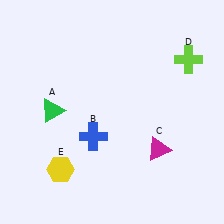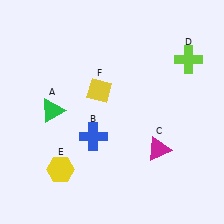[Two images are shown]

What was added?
A yellow diamond (F) was added in Image 2.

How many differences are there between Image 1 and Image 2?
There is 1 difference between the two images.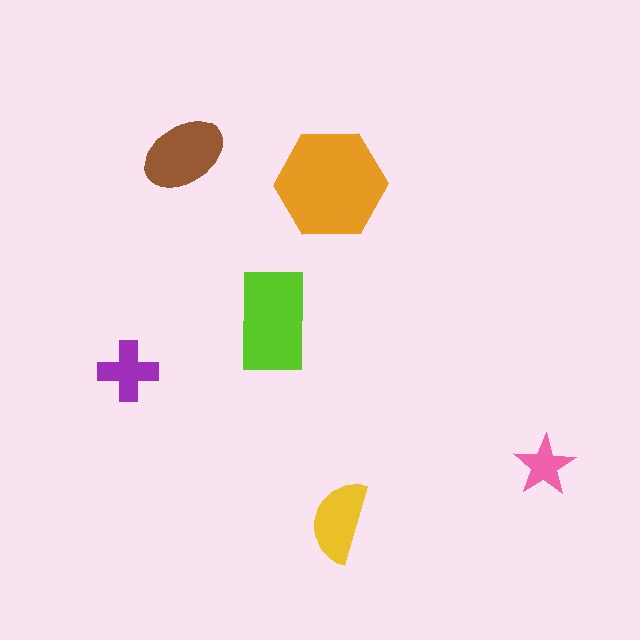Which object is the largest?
The orange hexagon.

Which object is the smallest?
The pink star.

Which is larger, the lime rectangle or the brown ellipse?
The lime rectangle.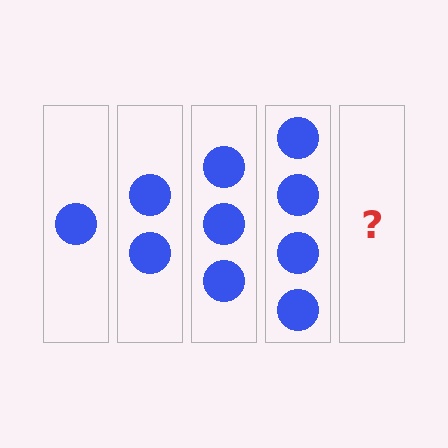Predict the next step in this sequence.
The next step is 5 circles.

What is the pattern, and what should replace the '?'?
The pattern is that each step adds one more circle. The '?' should be 5 circles.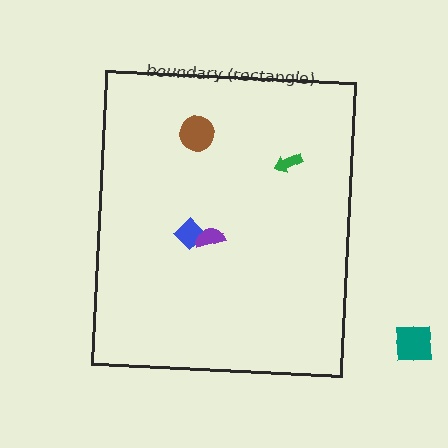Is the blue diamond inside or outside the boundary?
Inside.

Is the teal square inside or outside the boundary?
Outside.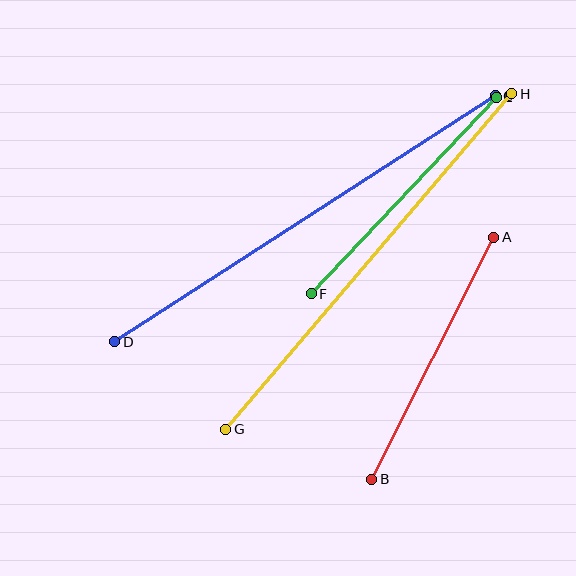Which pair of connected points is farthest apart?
Points C and D are farthest apart.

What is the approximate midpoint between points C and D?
The midpoint is at approximately (305, 219) pixels.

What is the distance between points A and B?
The distance is approximately 271 pixels.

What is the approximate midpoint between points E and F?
The midpoint is at approximately (404, 195) pixels.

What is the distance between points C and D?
The distance is approximately 453 pixels.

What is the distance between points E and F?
The distance is approximately 270 pixels.